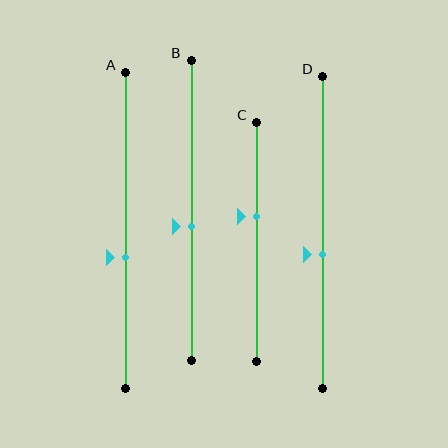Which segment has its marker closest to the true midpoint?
Segment B has its marker closest to the true midpoint.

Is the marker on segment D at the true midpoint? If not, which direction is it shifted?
No, the marker on segment D is shifted downward by about 7% of the segment length.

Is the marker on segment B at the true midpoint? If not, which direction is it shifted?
No, the marker on segment B is shifted downward by about 5% of the segment length.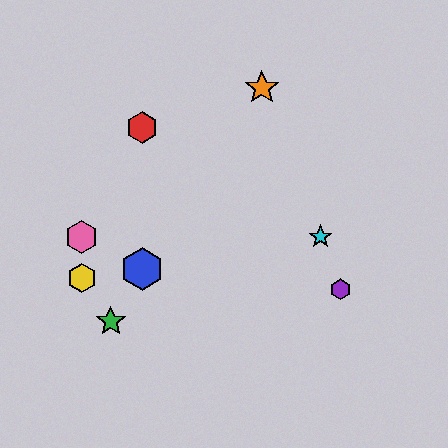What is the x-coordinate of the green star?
The green star is at x≈111.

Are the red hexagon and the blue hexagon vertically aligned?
Yes, both are at x≈142.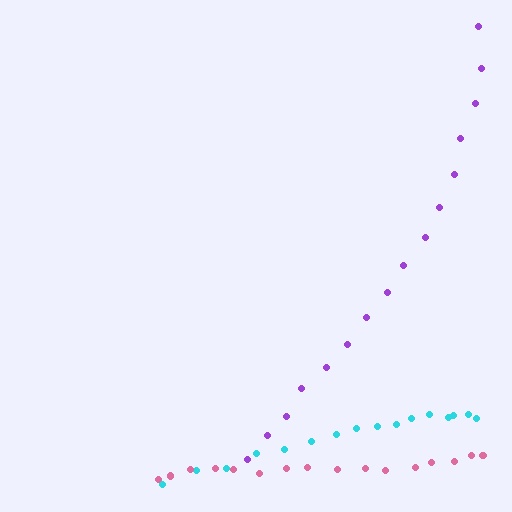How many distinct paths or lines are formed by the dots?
There are 3 distinct paths.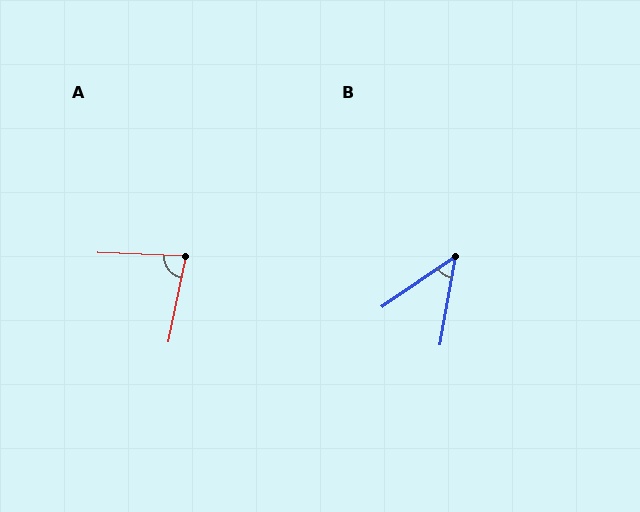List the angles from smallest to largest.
B (46°), A (81°).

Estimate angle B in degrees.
Approximately 46 degrees.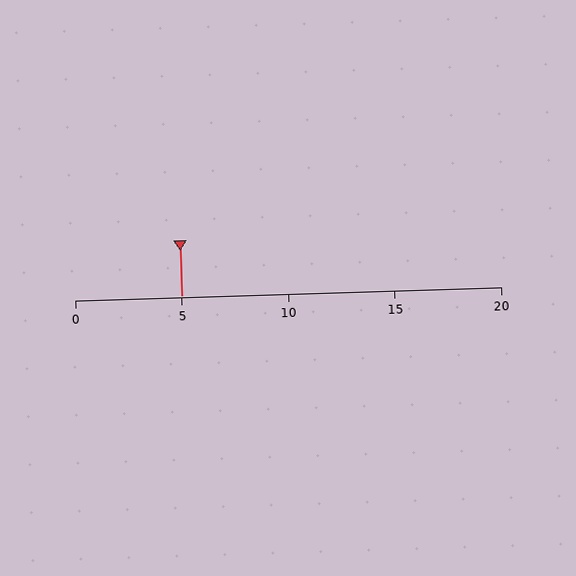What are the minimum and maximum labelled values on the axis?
The axis runs from 0 to 20.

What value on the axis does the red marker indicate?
The marker indicates approximately 5.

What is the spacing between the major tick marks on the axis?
The major ticks are spaced 5 apart.